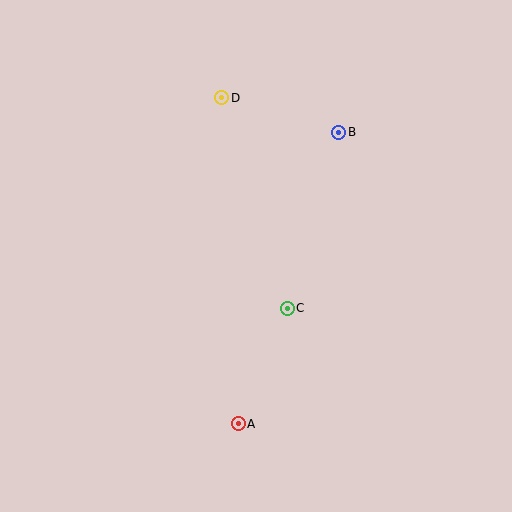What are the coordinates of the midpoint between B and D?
The midpoint between B and D is at (280, 115).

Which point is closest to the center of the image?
Point C at (287, 308) is closest to the center.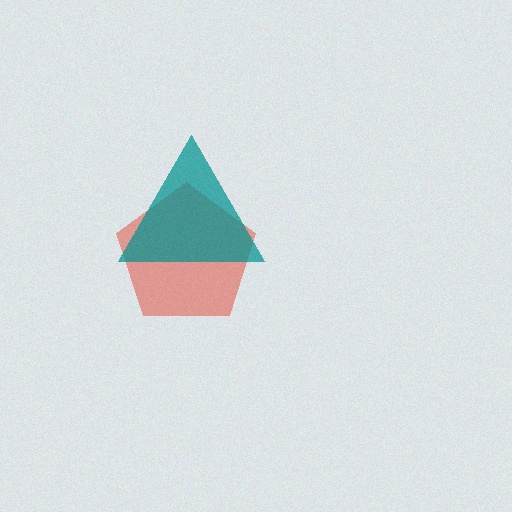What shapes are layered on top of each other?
The layered shapes are: a red pentagon, a teal triangle.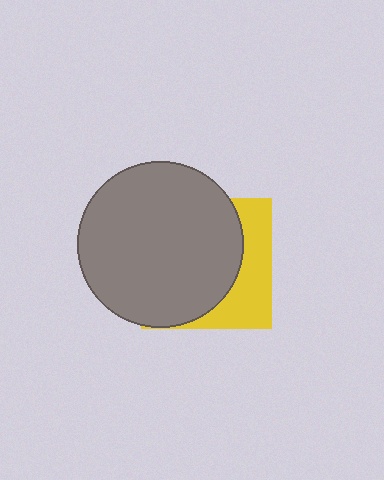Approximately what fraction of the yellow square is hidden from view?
Roughly 68% of the yellow square is hidden behind the gray circle.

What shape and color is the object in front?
The object in front is a gray circle.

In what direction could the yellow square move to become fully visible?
The yellow square could move right. That would shift it out from behind the gray circle entirely.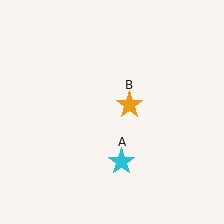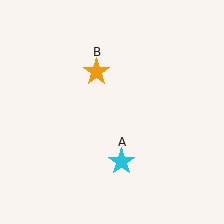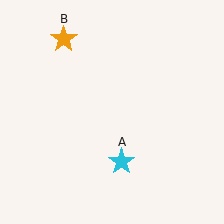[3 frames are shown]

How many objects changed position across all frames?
1 object changed position: orange star (object B).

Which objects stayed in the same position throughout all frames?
Cyan star (object A) remained stationary.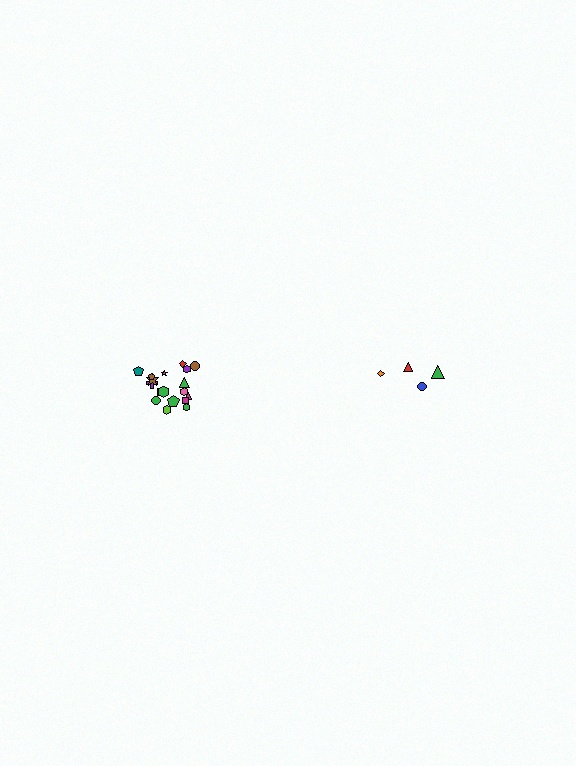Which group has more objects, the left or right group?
The left group.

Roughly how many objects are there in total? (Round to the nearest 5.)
Roughly 20 objects in total.